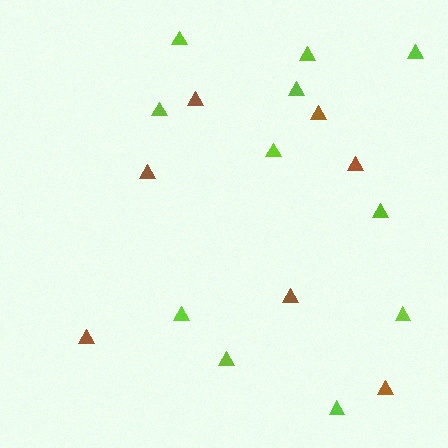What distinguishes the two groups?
There are 2 groups: one group of lime triangles (11) and one group of brown triangles (7).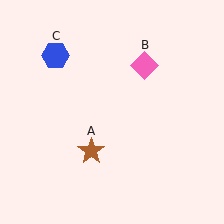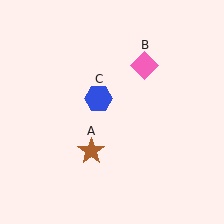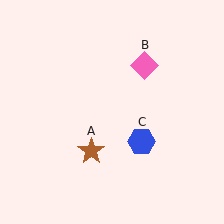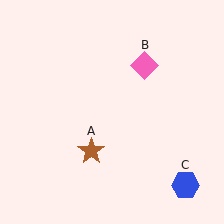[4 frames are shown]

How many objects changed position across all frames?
1 object changed position: blue hexagon (object C).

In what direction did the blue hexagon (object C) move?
The blue hexagon (object C) moved down and to the right.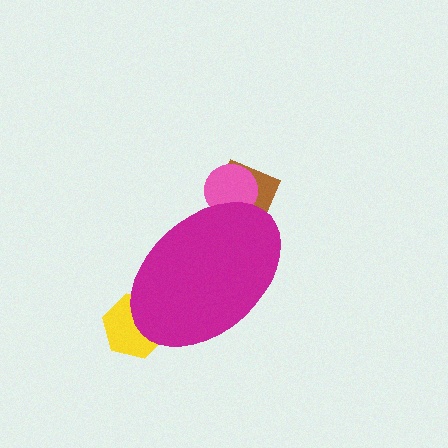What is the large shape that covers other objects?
A magenta ellipse.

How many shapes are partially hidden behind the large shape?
3 shapes are partially hidden.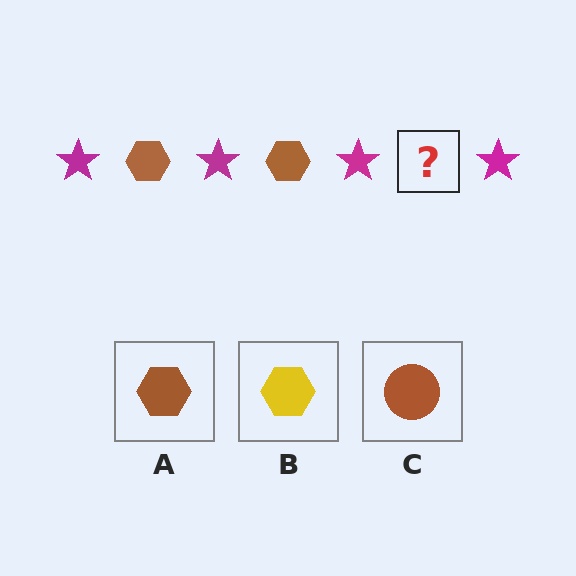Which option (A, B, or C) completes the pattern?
A.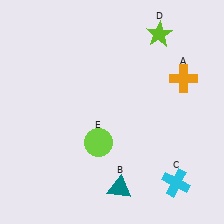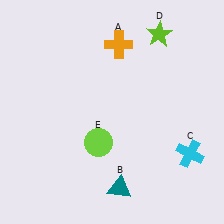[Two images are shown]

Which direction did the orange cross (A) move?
The orange cross (A) moved left.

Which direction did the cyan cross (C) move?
The cyan cross (C) moved up.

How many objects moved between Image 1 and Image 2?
2 objects moved between the two images.